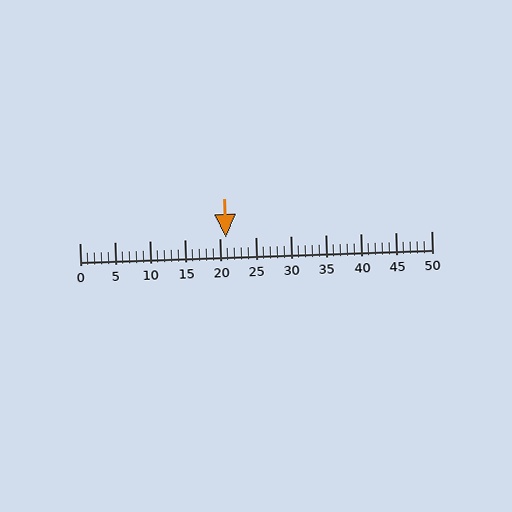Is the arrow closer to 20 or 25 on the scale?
The arrow is closer to 20.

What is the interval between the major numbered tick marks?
The major tick marks are spaced 5 units apart.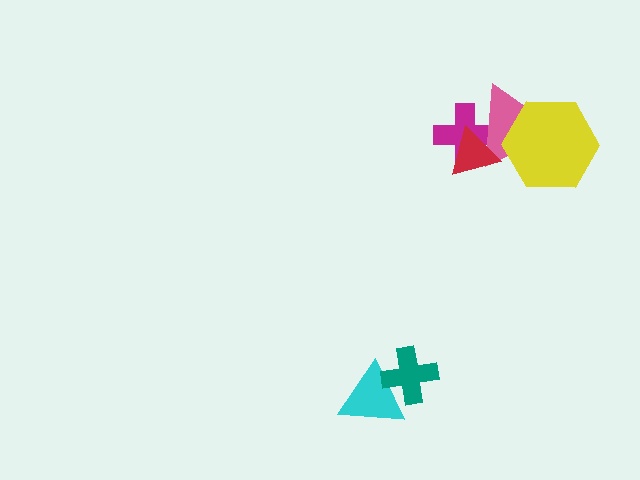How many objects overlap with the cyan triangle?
1 object overlaps with the cyan triangle.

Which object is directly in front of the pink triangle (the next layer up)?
The red triangle is directly in front of the pink triangle.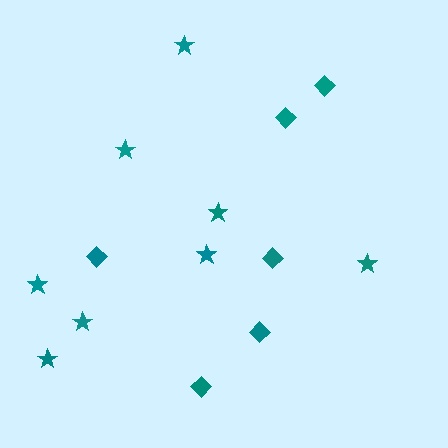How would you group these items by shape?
There are 2 groups: one group of stars (8) and one group of diamonds (6).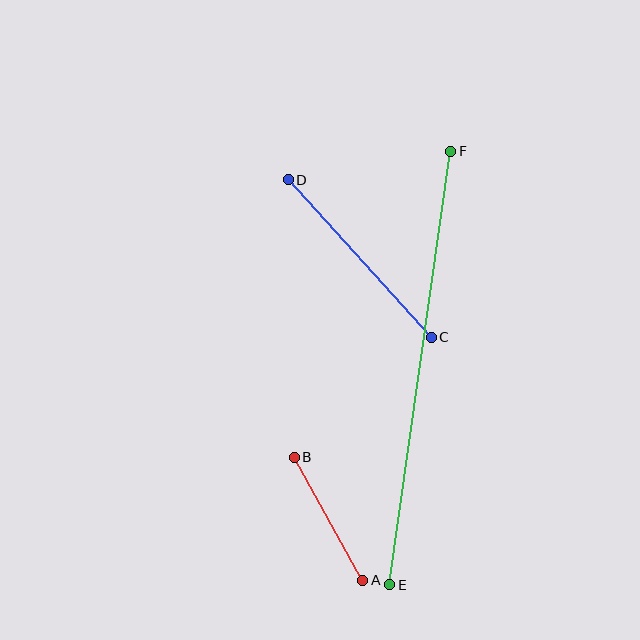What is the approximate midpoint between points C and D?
The midpoint is at approximately (360, 259) pixels.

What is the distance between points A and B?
The distance is approximately 141 pixels.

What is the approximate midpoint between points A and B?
The midpoint is at approximately (329, 519) pixels.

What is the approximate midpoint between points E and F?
The midpoint is at approximately (420, 368) pixels.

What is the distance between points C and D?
The distance is approximately 213 pixels.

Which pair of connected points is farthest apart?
Points E and F are farthest apart.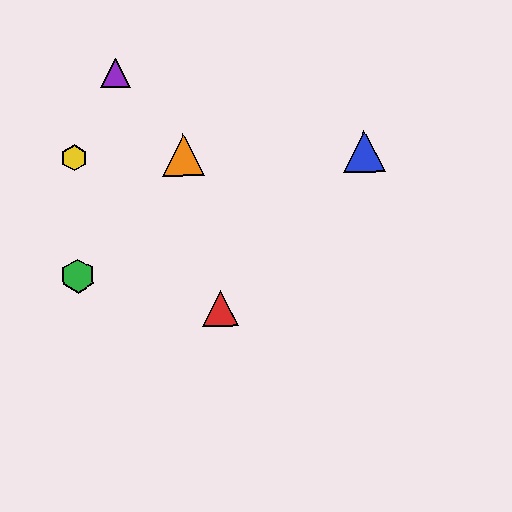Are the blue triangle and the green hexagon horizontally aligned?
No, the blue triangle is at y≈152 and the green hexagon is at y≈276.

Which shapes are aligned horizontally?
The blue triangle, the yellow hexagon, the orange triangle are aligned horizontally.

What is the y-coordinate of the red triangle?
The red triangle is at y≈308.